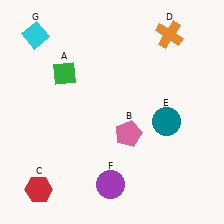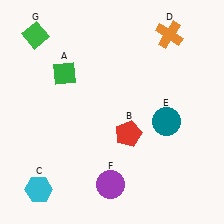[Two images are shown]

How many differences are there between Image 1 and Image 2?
There are 3 differences between the two images.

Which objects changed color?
B changed from pink to red. C changed from red to cyan. G changed from cyan to green.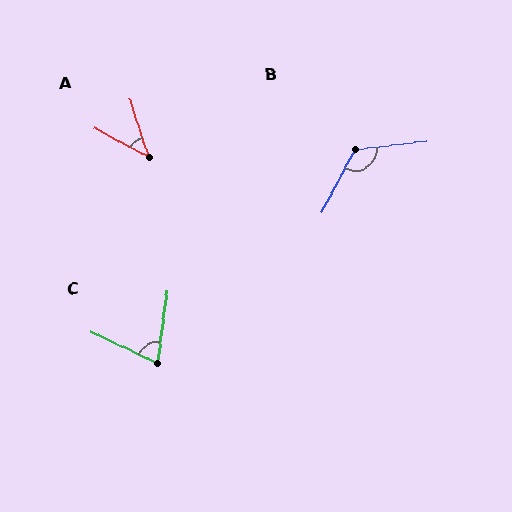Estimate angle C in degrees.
Approximately 72 degrees.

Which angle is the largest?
B, at approximately 125 degrees.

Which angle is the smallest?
A, at approximately 45 degrees.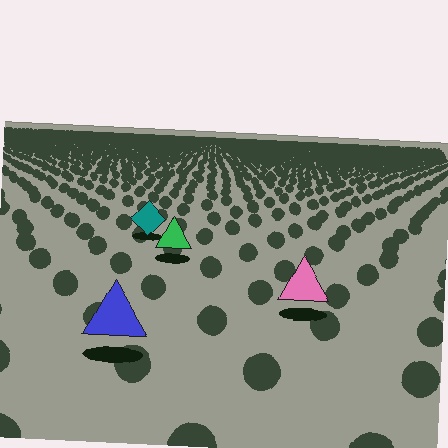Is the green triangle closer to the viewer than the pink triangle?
No. The pink triangle is closer — you can tell from the texture gradient: the ground texture is coarser near it.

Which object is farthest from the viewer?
The teal diamond is farthest from the viewer. It appears smaller and the ground texture around it is denser.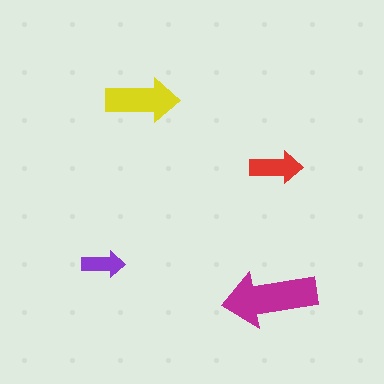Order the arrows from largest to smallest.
the magenta one, the yellow one, the red one, the purple one.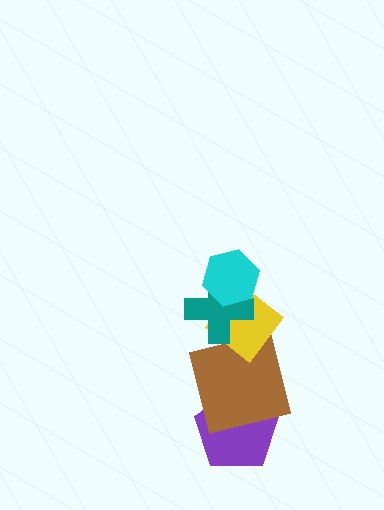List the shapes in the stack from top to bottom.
From top to bottom: the cyan hexagon, the teal cross, the yellow diamond, the brown square, the purple pentagon.